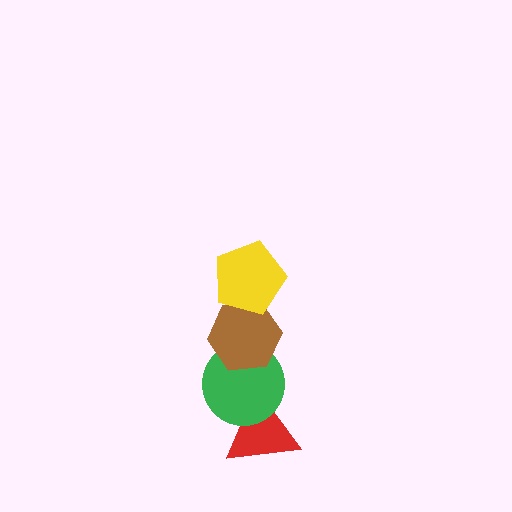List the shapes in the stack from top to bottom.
From top to bottom: the yellow pentagon, the brown hexagon, the green circle, the red triangle.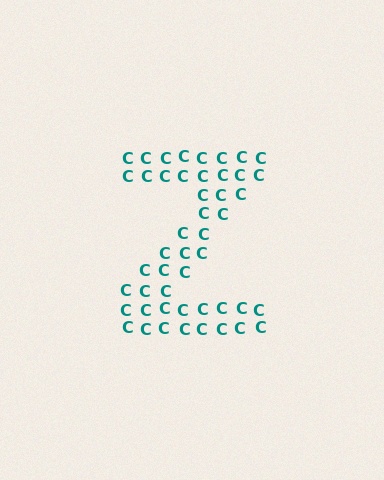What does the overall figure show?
The overall figure shows the letter Z.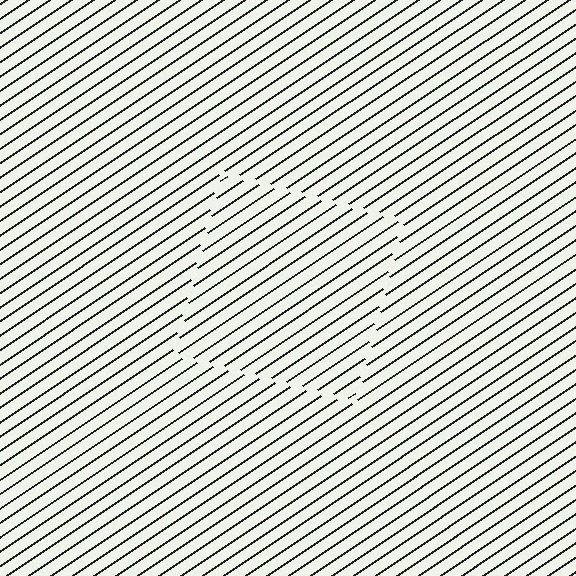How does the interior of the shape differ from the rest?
The interior of the shape contains the same grating, shifted by half a period — the contour is defined by the phase discontinuity where line-ends from the inner and outer gratings abut.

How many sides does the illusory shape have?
4 sides — the line-ends trace a square.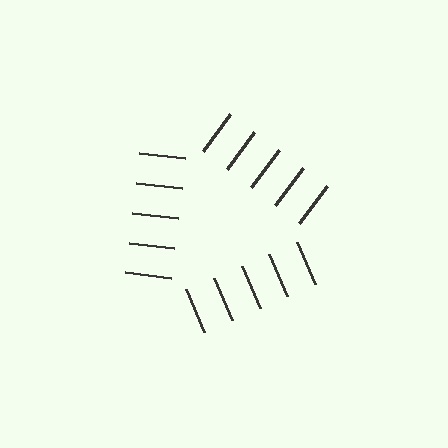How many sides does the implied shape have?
3 sides — the line-ends trace a triangle.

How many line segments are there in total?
15 — 5 along each of the 3 edges.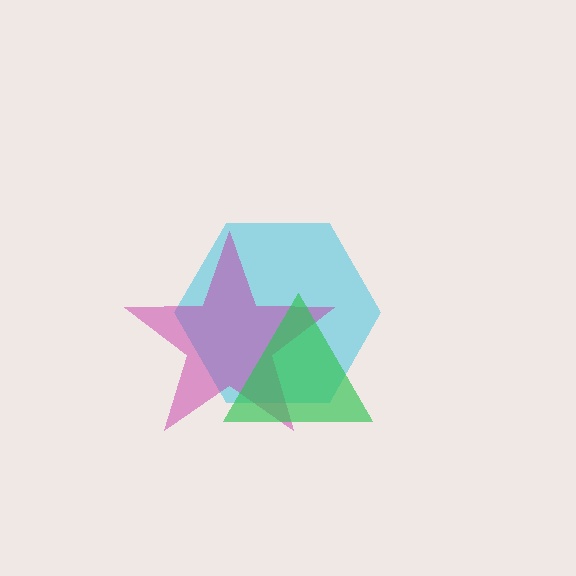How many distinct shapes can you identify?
There are 3 distinct shapes: a cyan hexagon, a magenta star, a green triangle.